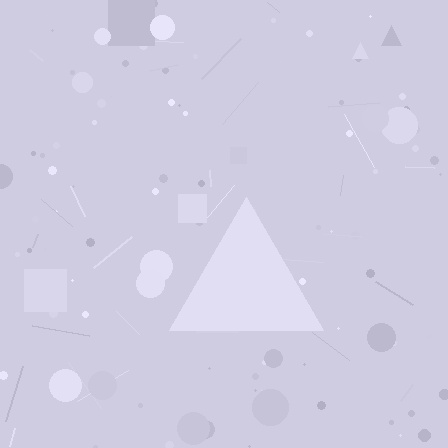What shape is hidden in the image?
A triangle is hidden in the image.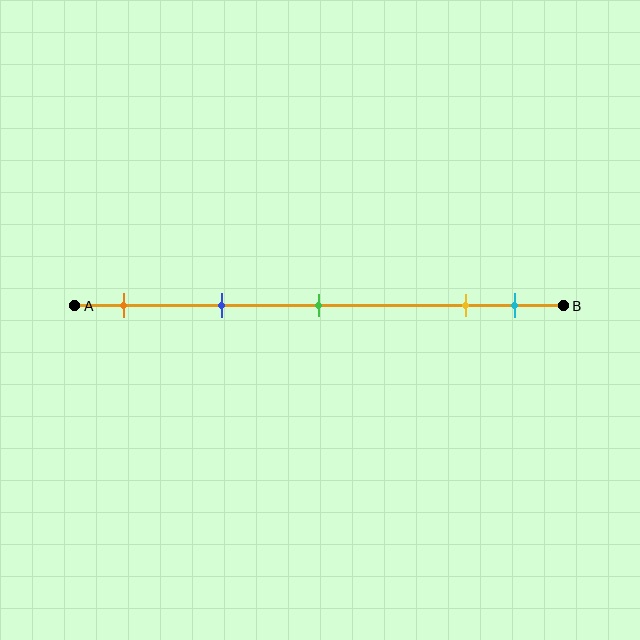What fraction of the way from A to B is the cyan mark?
The cyan mark is approximately 90% (0.9) of the way from A to B.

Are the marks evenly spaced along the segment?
No, the marks are not evenly spaced.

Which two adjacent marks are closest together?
The yellow and cyan marks are the closest adjacent pair.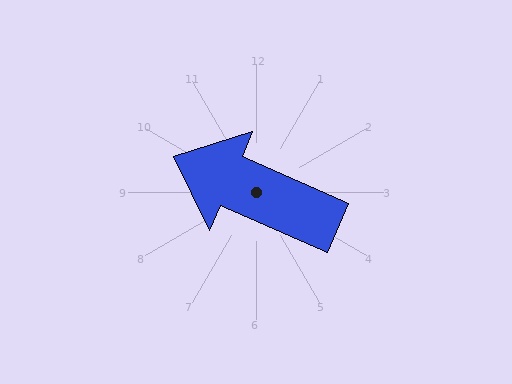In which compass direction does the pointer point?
Northwest.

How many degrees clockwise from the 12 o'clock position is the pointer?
Approximately 294 degrees.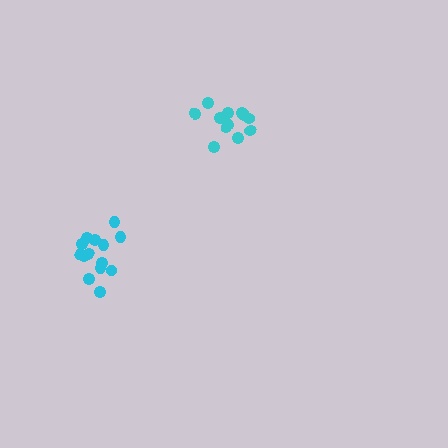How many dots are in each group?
Group 1: 14 dots, Group 2: 12 dots (26 total).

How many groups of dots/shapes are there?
There are 2 groups.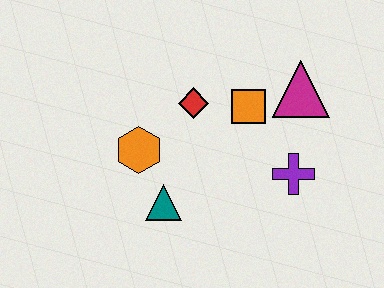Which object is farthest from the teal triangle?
The magenta triangle is farthest from the teal triangle.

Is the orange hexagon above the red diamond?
No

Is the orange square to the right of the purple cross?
No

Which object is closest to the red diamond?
The orange square is closest to the red diamond.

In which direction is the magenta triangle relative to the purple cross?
The magenta triangle is above the purple cross.